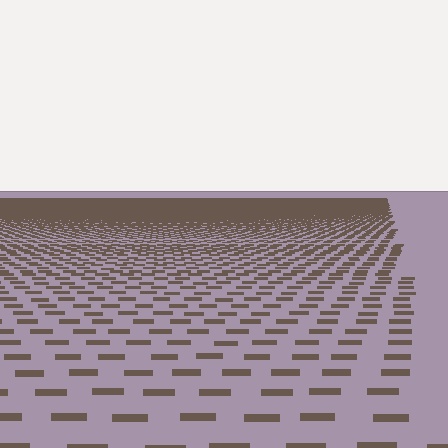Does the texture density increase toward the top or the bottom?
Density increases toward the top.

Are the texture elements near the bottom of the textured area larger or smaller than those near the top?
Larger. Near the bottom, elements are closer to the viewer and appear at a bigger on-screen size.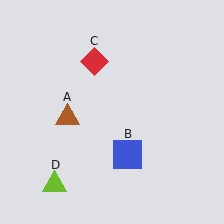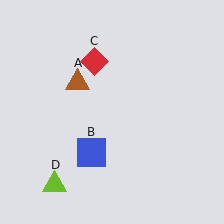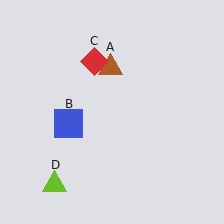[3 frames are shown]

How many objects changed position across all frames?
2 objects changed position: brown triangle (object A), blue square (object B).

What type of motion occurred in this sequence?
The brown triangle (object A), blue square (object B) rotated clockwise around the center of the scene.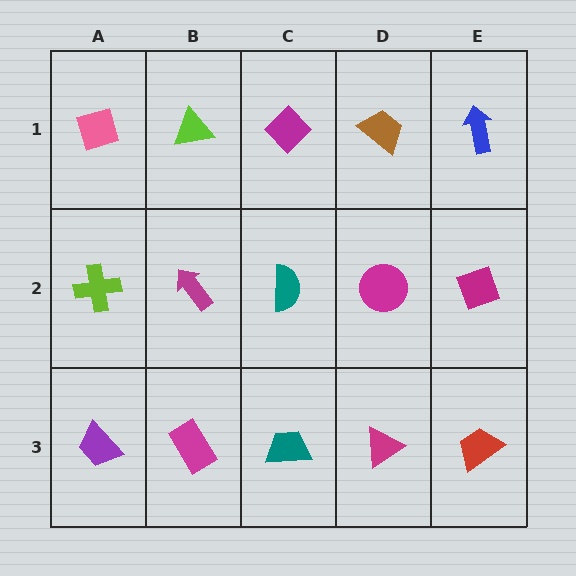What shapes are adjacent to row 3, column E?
A magenta diamond (row 2, column E), a magenta triangle (row 3, column D).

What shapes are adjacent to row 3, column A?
A lime cross (row 2, column A), a magenta rectangle (row 3, column B).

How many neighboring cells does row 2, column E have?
3.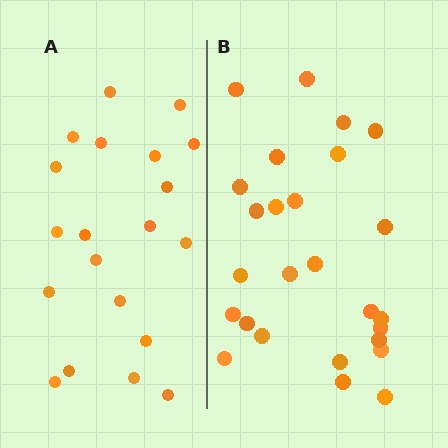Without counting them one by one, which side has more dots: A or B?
Region B (the right region) has more dots.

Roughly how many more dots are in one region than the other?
Region B has about 6 more dots than region A.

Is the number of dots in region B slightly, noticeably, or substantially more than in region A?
Region B has noticeably more, but not dramatically so. The ratio is roughly 1.3 to 1.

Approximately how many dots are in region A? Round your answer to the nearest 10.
About 20 dots.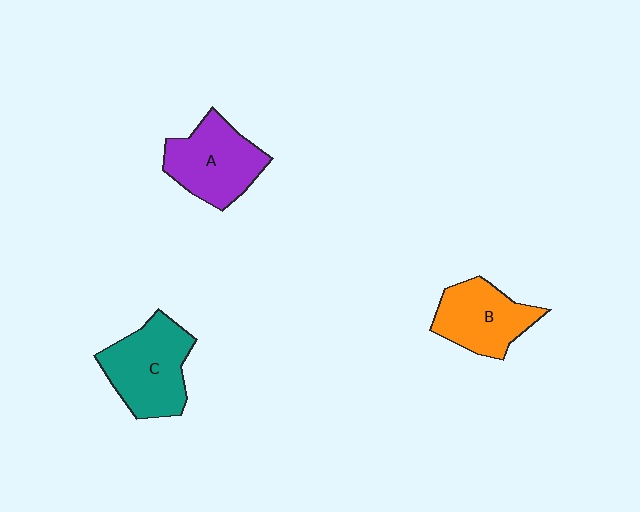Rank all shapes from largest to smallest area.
From largest to smallest: C (teal), A (purple), B (orange).